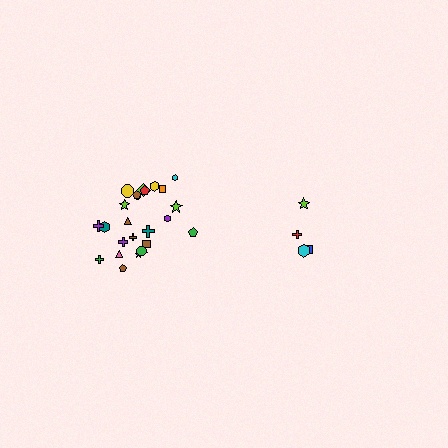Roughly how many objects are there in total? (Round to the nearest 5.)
Roughly 30 objects in total.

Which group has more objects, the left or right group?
The left group.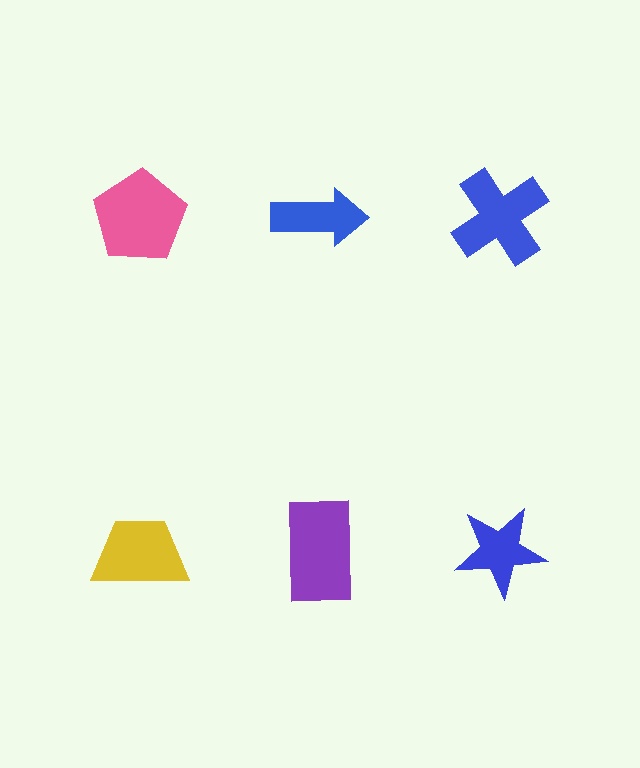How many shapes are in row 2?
3 shapes.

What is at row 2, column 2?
A purple rectangle.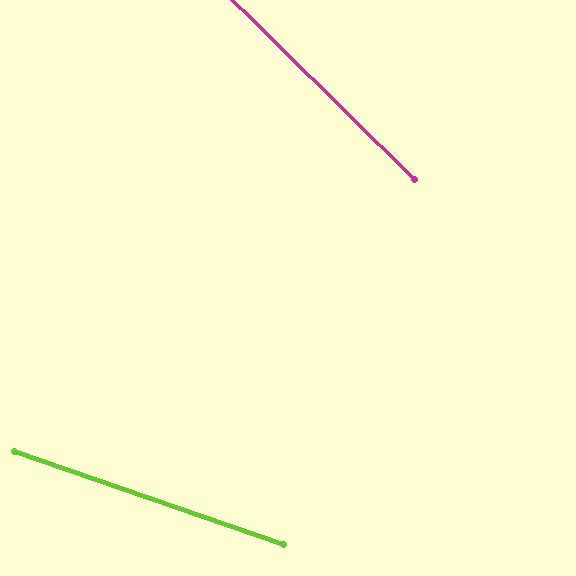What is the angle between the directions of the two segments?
Approximately 26 degrees.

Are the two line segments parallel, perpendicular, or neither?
Neither parallel nor perpendicular — they differ by about 26°.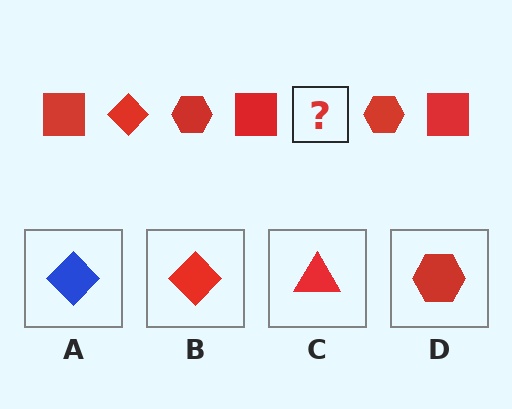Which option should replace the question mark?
Option B.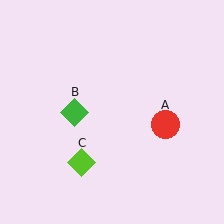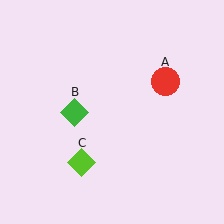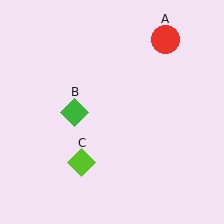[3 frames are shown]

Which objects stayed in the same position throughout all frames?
Green diamond (object B) and lime diamond (object C) remained stationary.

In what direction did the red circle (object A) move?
The red circle (object A) moved up.